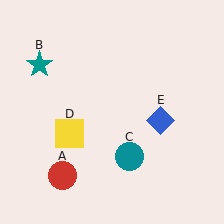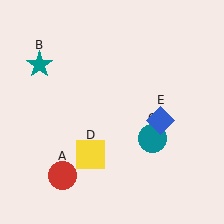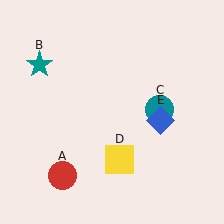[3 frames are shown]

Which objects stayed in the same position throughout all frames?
Red circle (object A) and teal star (object B) and blue diamond (object E) remained stationary.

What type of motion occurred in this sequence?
The teal circle (object C), yellow square (object D) rotated counterclockwise around the center of the scene.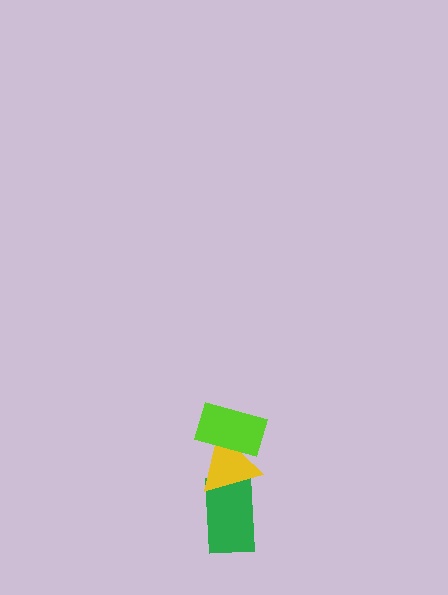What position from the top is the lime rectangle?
The lime rectangle is 1st from the top.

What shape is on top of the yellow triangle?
The lime rectangle is on top of the yellow triangle.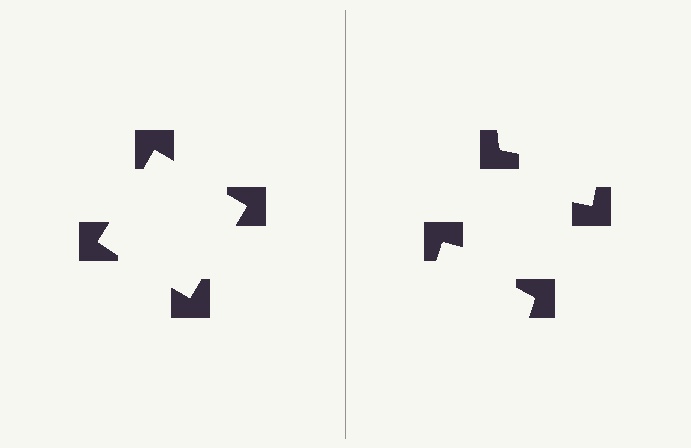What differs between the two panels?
The notched squares are positioned identically on both sides; only the wedge orientations differ. On the left they align to a square; on the right they are misaligned.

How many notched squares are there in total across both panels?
8 — 4 on each side.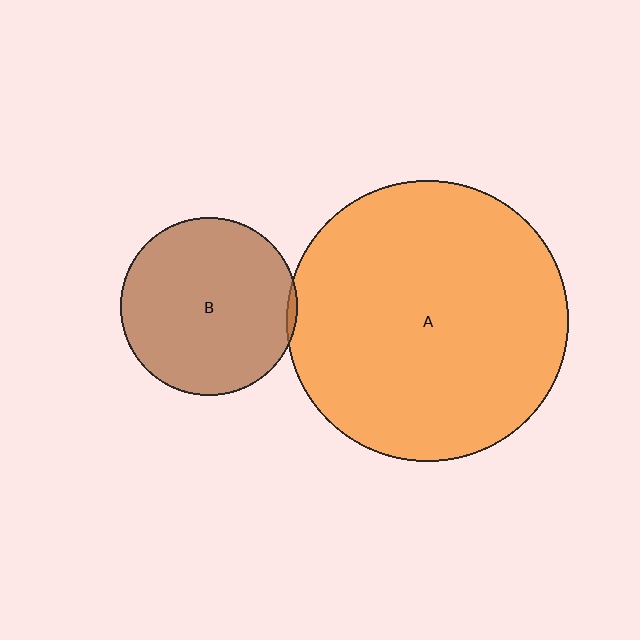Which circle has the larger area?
Circle A (orange).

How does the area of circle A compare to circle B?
Approximately 2.5 times.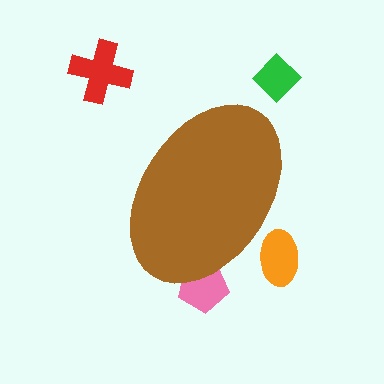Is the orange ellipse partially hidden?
Yes, the orange ellipse is partially hidden behind the brown ellipse.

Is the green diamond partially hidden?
No, the green diamond is fully visible.